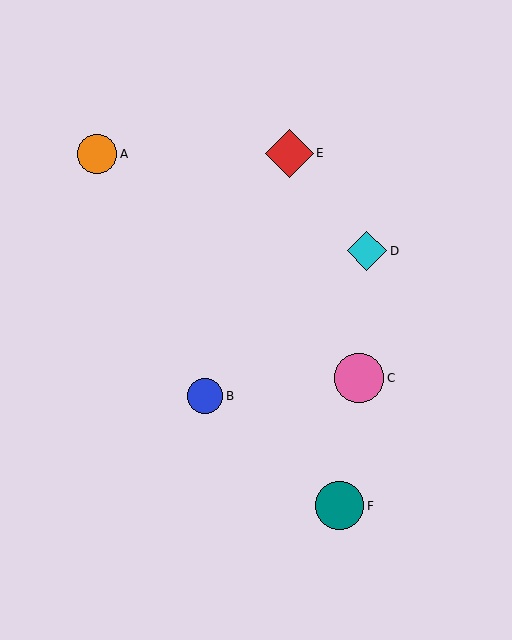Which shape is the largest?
The pink circle (labeled C) is the largest.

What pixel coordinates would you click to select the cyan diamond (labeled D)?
Click at (367, 251) to select the cyan diamond D.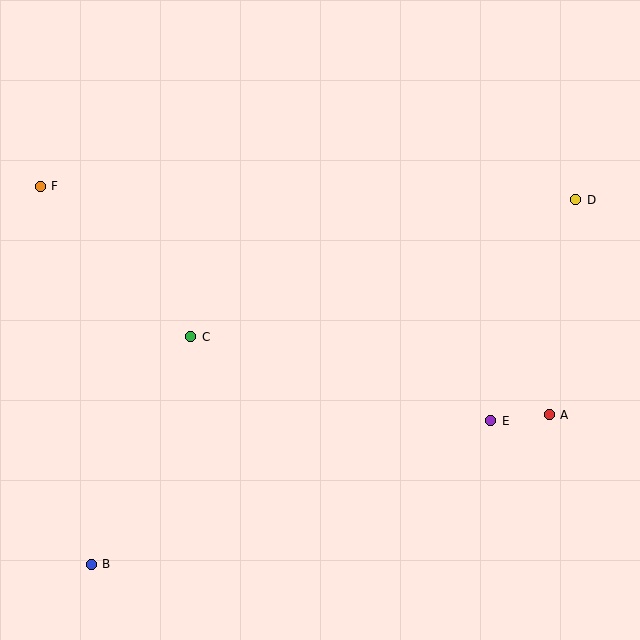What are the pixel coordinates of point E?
Point E is at (491, 421).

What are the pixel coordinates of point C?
Point C is at (191, 337).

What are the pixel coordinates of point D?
Point D is at (576, 200).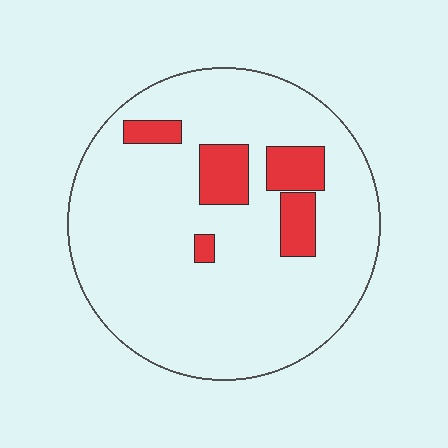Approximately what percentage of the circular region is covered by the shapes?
Approximately 15%.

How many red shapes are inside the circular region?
5.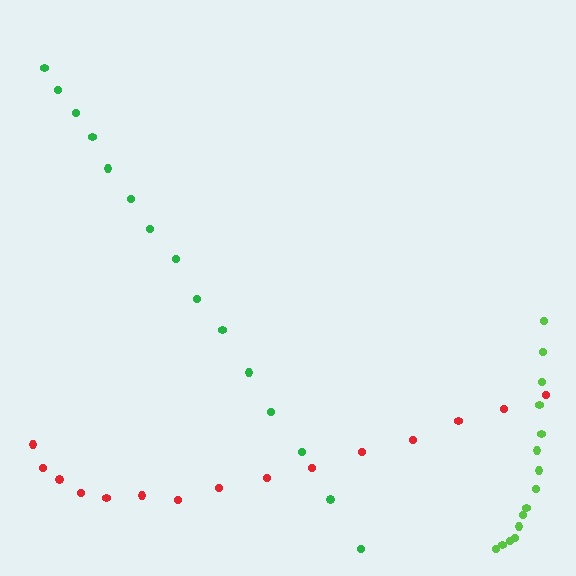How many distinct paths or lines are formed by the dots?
There are 3 distinct paths.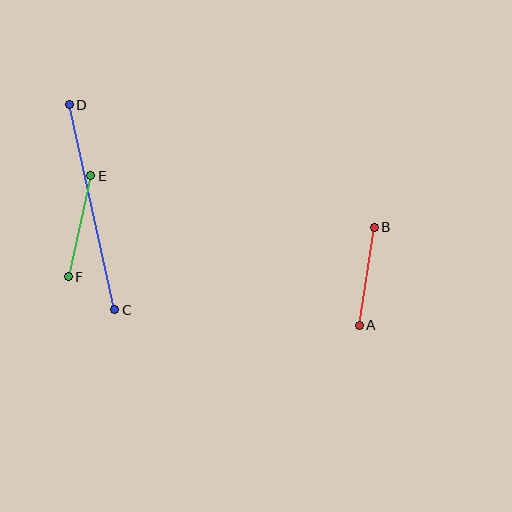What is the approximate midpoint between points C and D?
The midpoint is at approximately (92, 207) pixels.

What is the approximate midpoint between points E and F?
The midpoint is at approximately (79, 226) pixels.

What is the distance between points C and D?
The distance is approximately 210 pixels.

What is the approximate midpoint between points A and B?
The midpoint is at approximately (367, 276) pixels.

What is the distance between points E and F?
The distance is approximately 104 pixels.